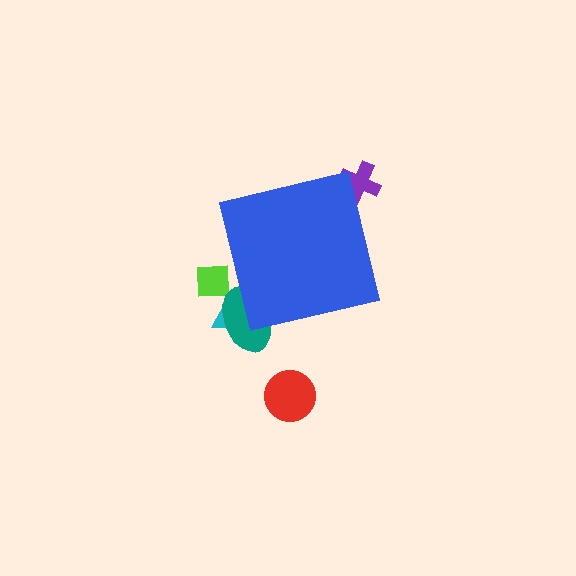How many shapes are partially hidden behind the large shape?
4 shapes are partially hidden.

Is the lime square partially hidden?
Yes, the lime square is partially hidden behind the blue square.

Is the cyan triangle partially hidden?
Yes, the cyan triangle is partially hidden behind the blue square.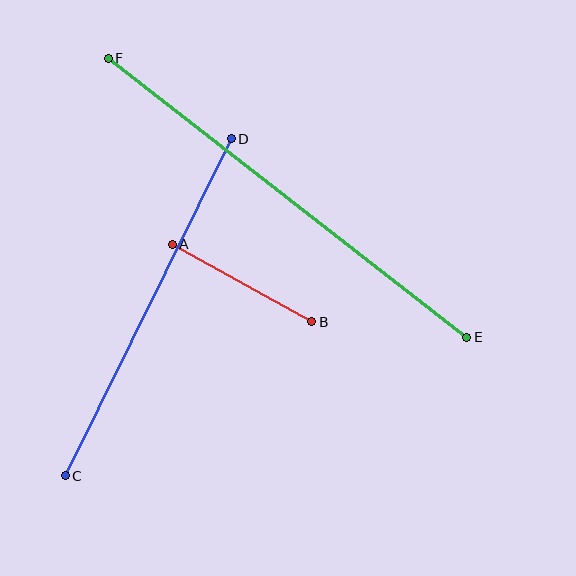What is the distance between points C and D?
The distance is approximately 376 pixels.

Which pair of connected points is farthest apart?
Points E and F are farthest apart.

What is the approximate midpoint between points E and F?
The midpoint is at approximately (288, 198) pixels.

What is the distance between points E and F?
The distance is approximately 454 pixels.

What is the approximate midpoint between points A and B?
The midpoint is at approximately (242, 283) pixels.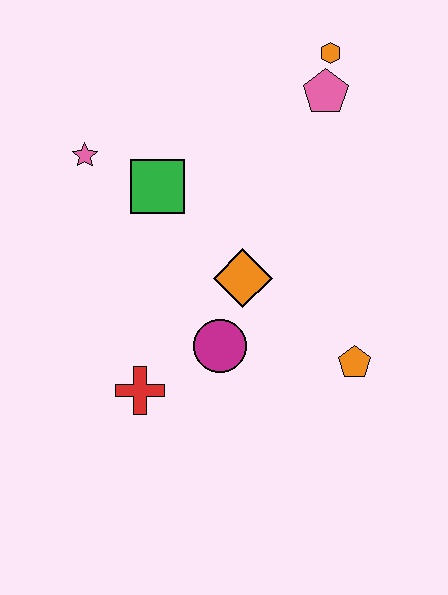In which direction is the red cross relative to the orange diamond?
The red cross is below the orange diamond.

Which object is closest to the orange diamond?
The magenta circle is closest to the orange diamond.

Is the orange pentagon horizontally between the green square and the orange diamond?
No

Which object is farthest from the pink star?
The orange pentagon is farthest from the pink star.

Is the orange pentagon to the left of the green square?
No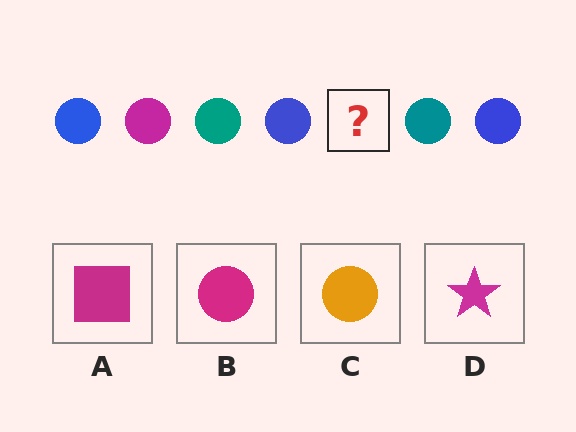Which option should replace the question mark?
Option B.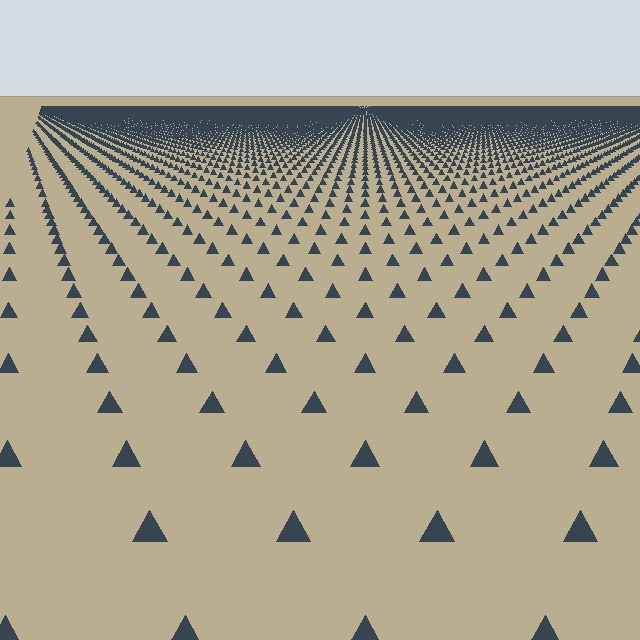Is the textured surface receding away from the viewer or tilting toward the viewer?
The surface is receding away from the viewer. Texture elements get smaller and denser toward the top.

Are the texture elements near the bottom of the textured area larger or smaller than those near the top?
Larger. Near the bottom, elements are closer to the viewer and appear at a bigger on-screen size.